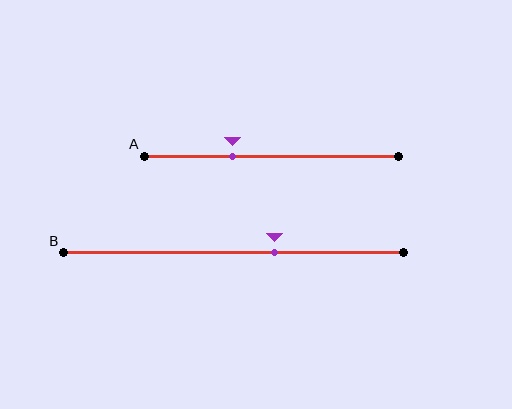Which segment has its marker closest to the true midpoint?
Segment B has its marker closest to the true midpoint.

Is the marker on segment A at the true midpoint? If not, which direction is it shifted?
No, the marker on segment A is shifted to the left by about 16% of the segment length.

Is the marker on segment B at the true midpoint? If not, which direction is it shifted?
No, the marker on segment B is shifted to the right by about 12% of the segment length.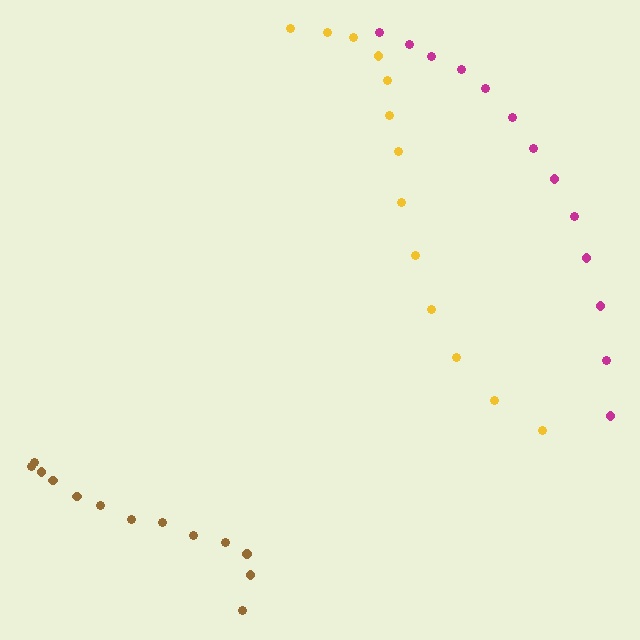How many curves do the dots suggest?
There are 3 distinct paths.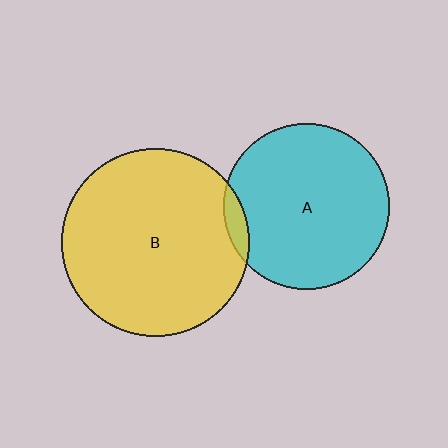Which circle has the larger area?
Circle B (yellow).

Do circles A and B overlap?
Yes.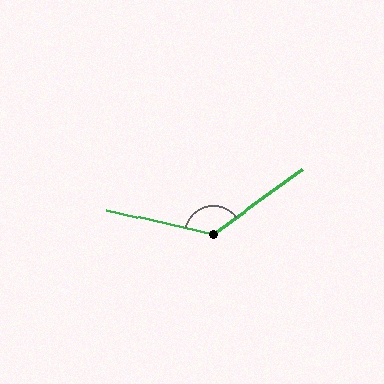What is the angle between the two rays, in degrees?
Approximately 131 degrees.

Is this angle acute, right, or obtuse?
It is obtuse.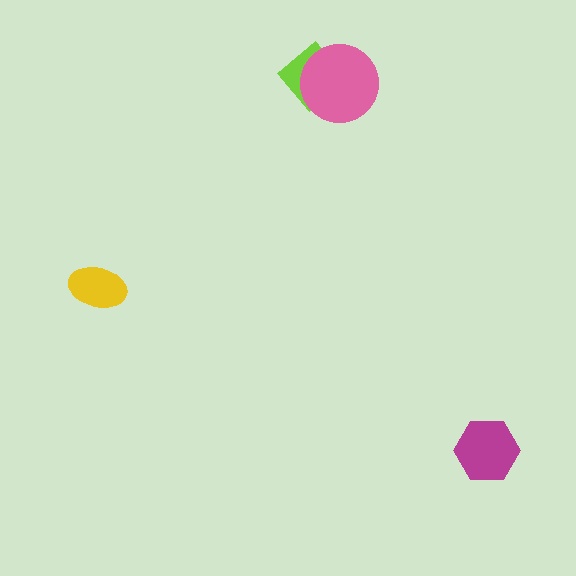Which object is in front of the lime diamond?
The pink circle is in front of the lime diamond.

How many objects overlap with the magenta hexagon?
0 objects overlap with the magenta hexagon.